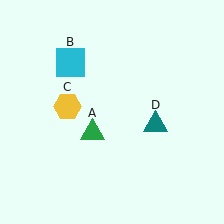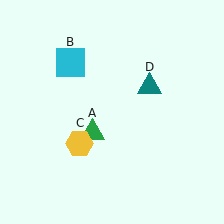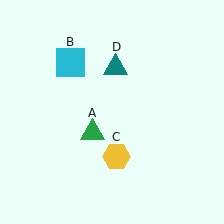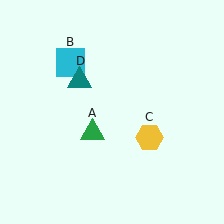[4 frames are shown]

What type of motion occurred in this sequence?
The yellow hexagon (object C), teal triangle (object D) rotated counterclockwise around the center of the scene.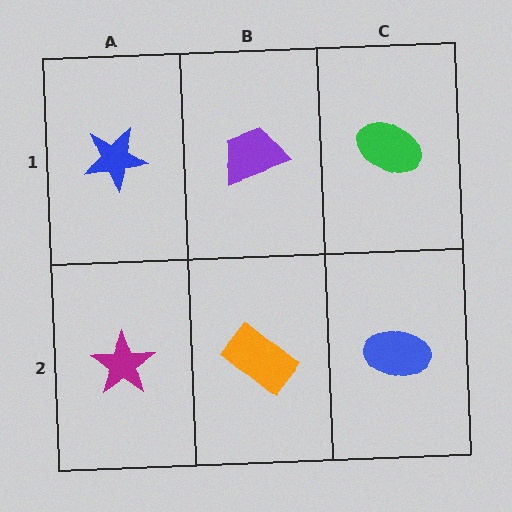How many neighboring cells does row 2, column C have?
2.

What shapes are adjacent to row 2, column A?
A blue star (row 1, column A), an orange rectangle (row 2, column B).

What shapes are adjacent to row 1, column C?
A blue ellipse (row 2, column C), a purple trapezoid (row 1, column B).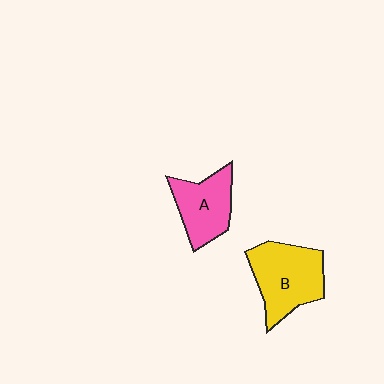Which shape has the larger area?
Shape B (yellow).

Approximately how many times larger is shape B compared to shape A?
Approximately 1.3 times.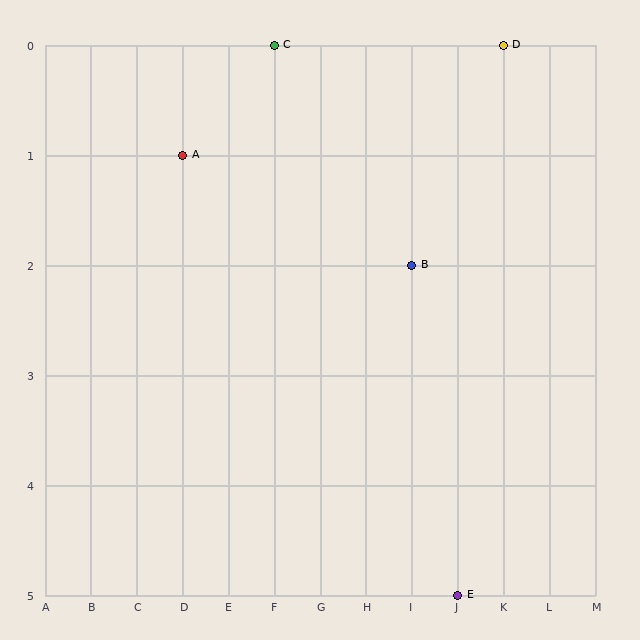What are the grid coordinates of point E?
Point E is at grid coordinates (J, 5).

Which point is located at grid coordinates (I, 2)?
Point B is at (I, 2).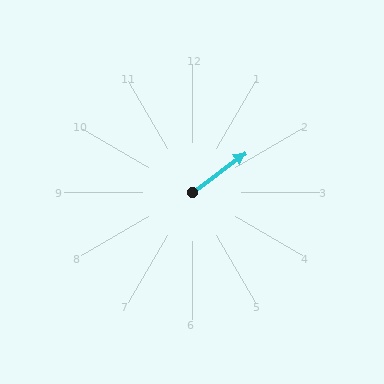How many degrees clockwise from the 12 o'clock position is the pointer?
Approximately 54 degrees.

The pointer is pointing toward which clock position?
Roughly 2 o'clock.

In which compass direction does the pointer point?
Northeast.